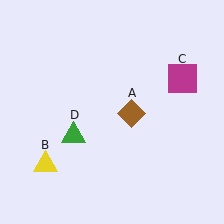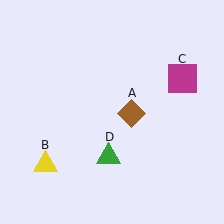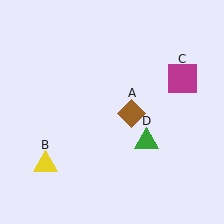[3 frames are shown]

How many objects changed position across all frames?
1 object changed position: green triangle (object D).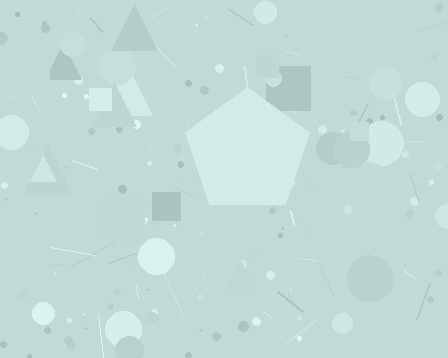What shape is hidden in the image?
A pentagon is hidden in the image.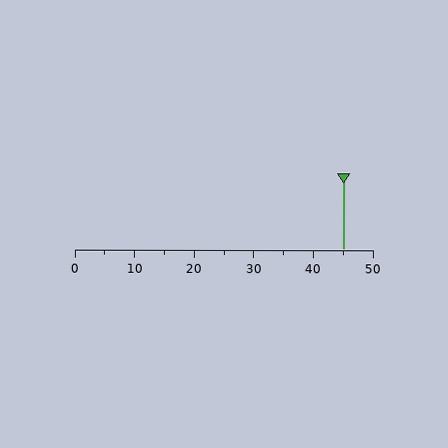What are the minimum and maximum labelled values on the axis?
The axis runs from 0 to 50.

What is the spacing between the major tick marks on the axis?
The major ticks are spaced 10 apart.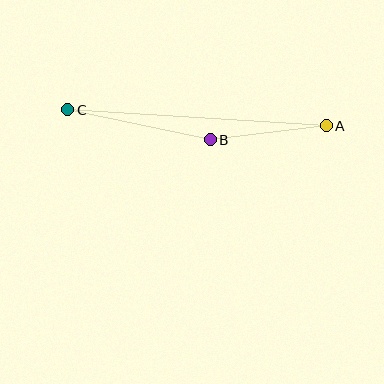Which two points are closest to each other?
Points A and B are closest to each other.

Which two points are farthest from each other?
Points A and C are farthest from each other.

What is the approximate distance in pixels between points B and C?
The distance between B and C is approximately 146 pixels.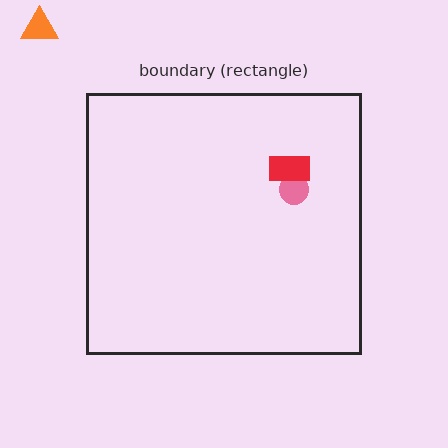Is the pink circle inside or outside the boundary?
Inside.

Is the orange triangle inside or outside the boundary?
Outside.